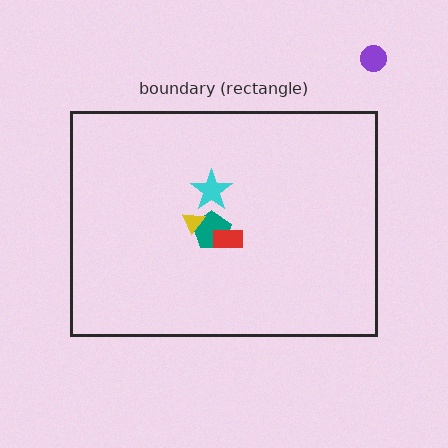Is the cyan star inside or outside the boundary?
Inside.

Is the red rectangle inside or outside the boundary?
Inside.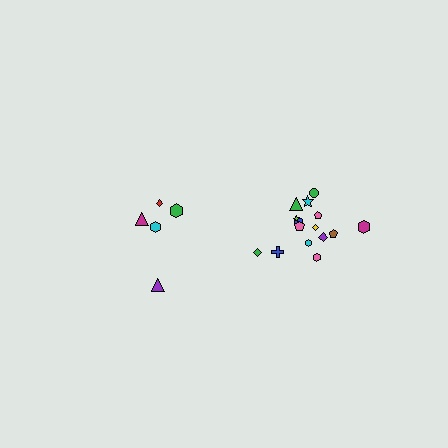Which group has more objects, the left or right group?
The right group.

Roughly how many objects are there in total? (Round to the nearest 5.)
Roughly 20 objects in total.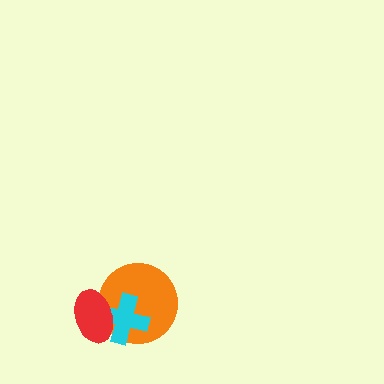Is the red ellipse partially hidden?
No, no other shape covers it.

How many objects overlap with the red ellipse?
2 objects overlap with the red ellipse.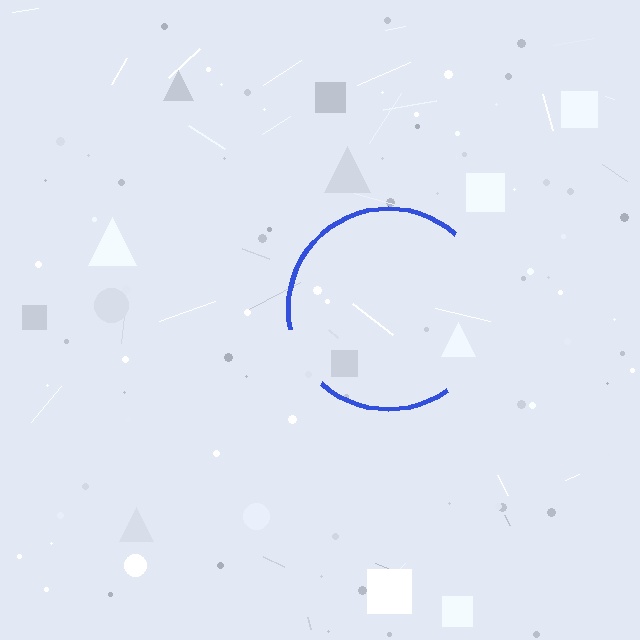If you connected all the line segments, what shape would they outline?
They would outline a circle.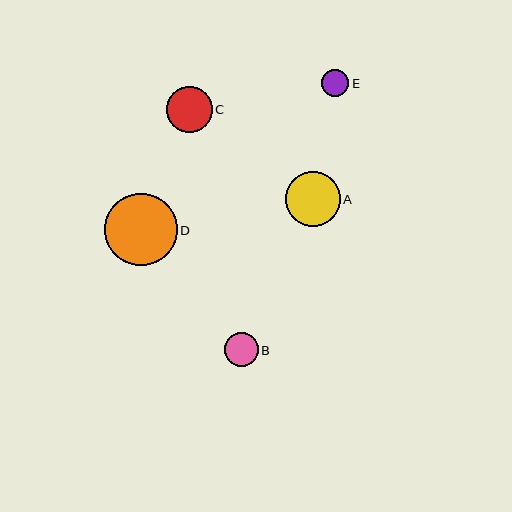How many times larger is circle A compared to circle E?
Circle A is approximately 2.0 times the size of circle E.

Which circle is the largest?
Circle D is the largest with a size of approximately 73 pixels.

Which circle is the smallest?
Circle E is the smallest with a size of approximately 27 pixels.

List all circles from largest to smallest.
From largest to smallest: D, A, C, B, E.